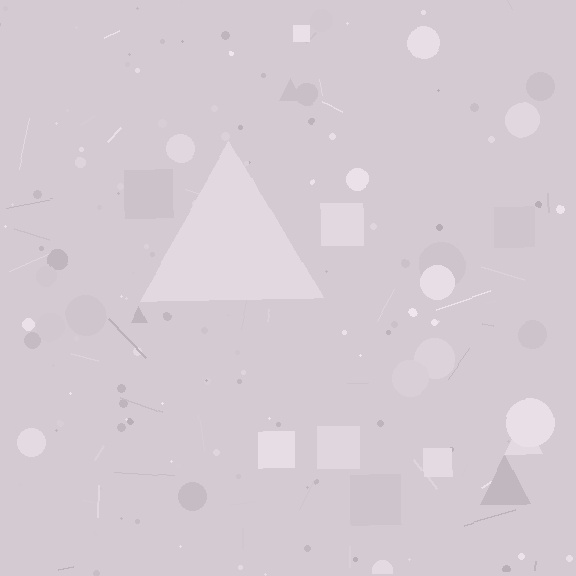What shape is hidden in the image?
A triangle is hidden in the image.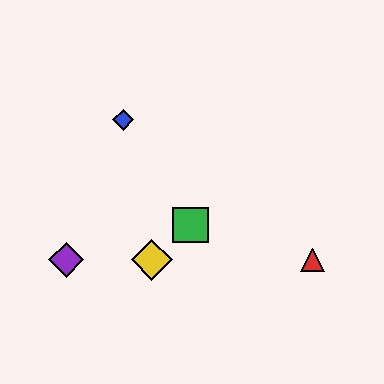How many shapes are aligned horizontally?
3 shapes (the red triangle, the yellow diamond, the purple diamond) are aligned horizontally.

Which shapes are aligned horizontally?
The red triangle, the yellow diamond, the purple diamond are aligned horizontally.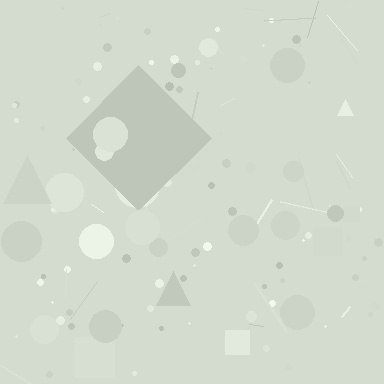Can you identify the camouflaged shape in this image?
The camouflaged shape is a diamond.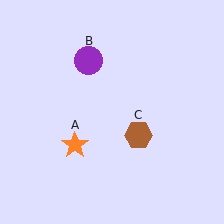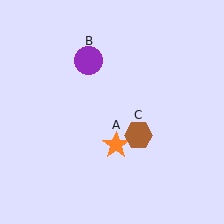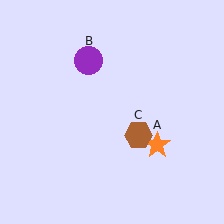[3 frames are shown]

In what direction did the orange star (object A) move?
The orange star (object A) moved right.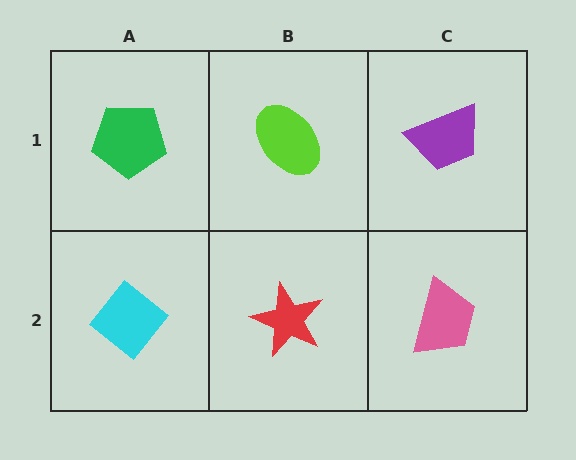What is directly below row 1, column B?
A red star.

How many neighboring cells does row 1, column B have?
3.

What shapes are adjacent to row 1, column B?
A red star (row 2, column B), a green pentagon (row 1, column A), a purple trapezoid (row 1, column C).